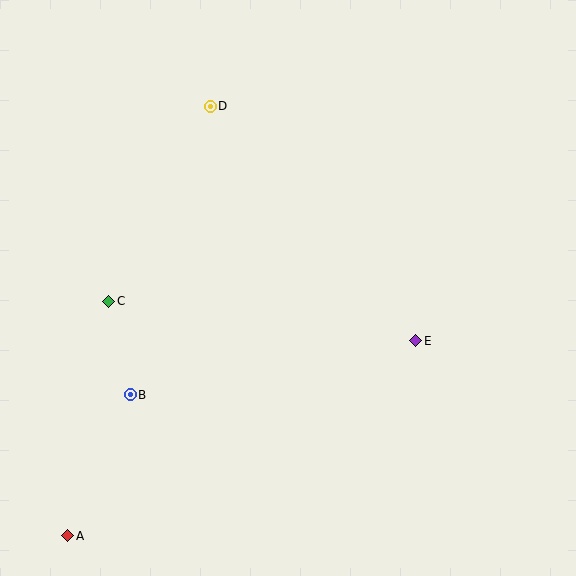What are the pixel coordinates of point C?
Point C is at (109, 301).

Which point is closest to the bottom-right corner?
Point E is closest to the bottom-right corner.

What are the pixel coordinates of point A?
Point A is at (68, 536).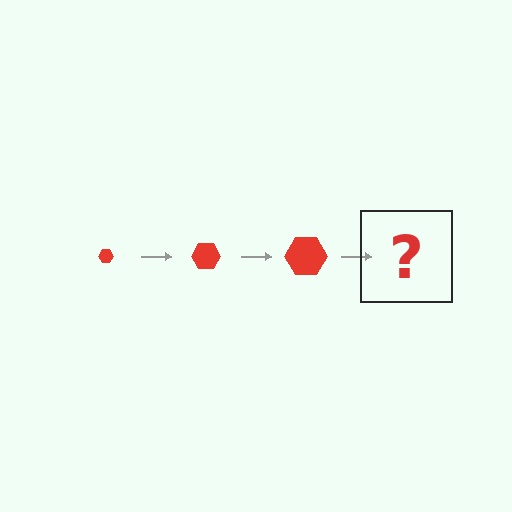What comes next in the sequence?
The next element should be a red hexagon, larger than the previous one.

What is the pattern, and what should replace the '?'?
The pattern is that the hexagon gets progressively larger each step. The '?' should be a red hexagon, larger than the previous one.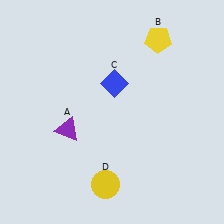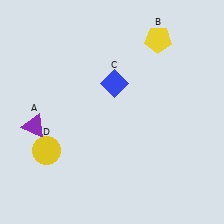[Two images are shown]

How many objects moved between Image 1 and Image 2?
2 objects moved between the two images.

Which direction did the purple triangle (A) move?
The purple triangle (A) moved left.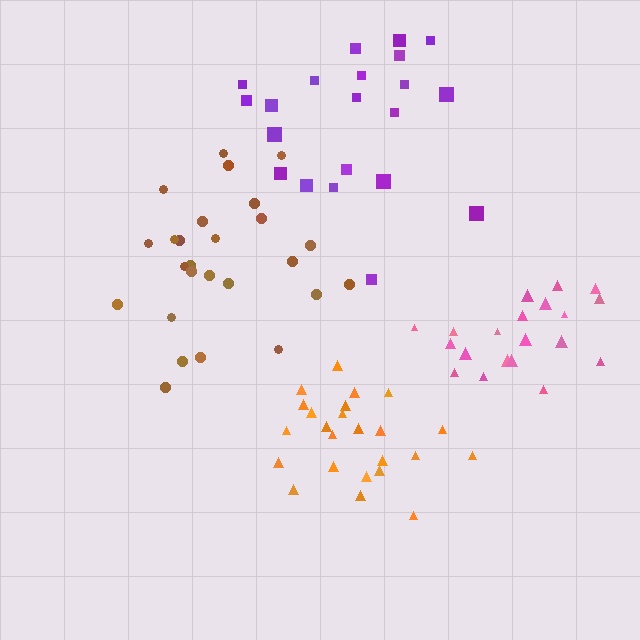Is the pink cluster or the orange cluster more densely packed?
Orange.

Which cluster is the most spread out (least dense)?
Purple.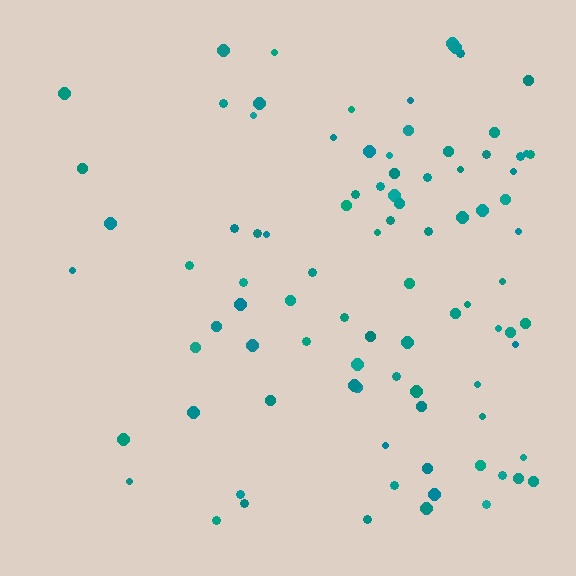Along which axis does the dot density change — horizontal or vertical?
Horizontal.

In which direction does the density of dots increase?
From left to right, with the right side densest.